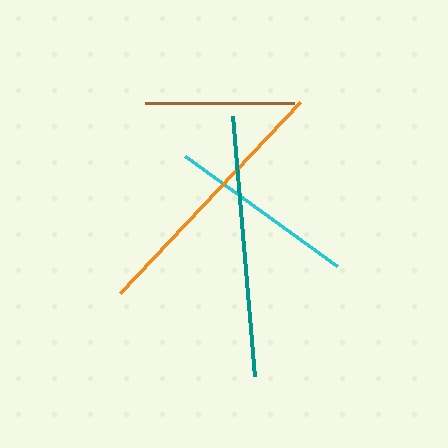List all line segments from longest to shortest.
From longest to shortest: orange, teal, cyan, brown.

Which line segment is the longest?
The orange line is the longest at approximately 263 pixels.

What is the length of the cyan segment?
The cyan segment is approximately 187 pixels long.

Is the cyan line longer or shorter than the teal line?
The teal line is longer than the cyan line.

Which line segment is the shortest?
The brown line is the shortest at approximately 150 pixels.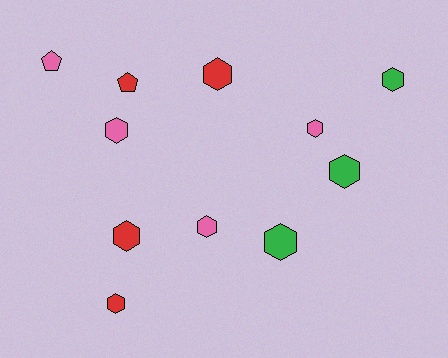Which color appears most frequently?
Red, with 4 objects.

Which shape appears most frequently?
Hexagon, with 9 objects.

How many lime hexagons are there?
There are no lime hexagons.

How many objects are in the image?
There are 11 objects.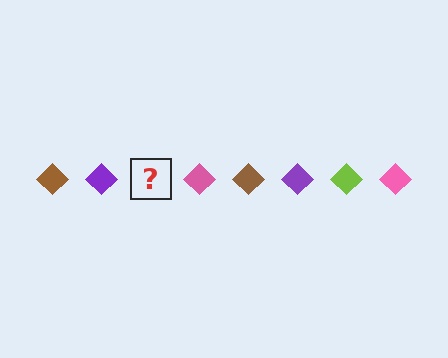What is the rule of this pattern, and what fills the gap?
The rule is that the pattern cycles through brown, purple, lime, pink diamonds. The gap should be filled with a lime diamond.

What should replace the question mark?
The question mark should be replaced with a lime diamond.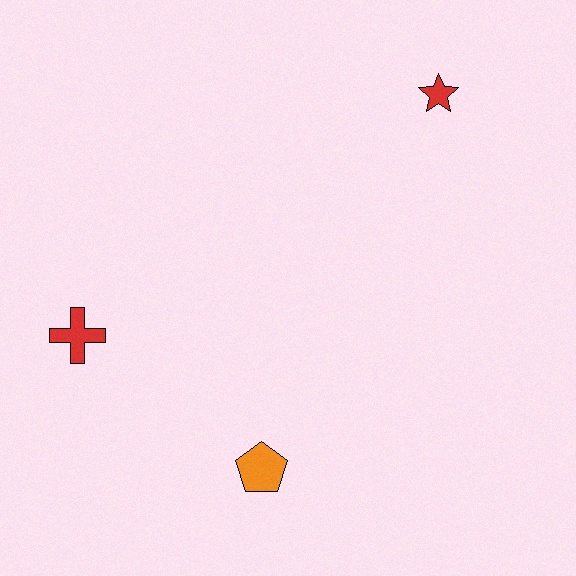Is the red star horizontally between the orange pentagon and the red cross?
No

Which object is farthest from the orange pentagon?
The red star is farthest from the orange pentagon.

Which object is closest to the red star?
The orange pentagon is closest to the red star.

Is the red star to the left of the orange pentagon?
No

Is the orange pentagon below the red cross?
Yes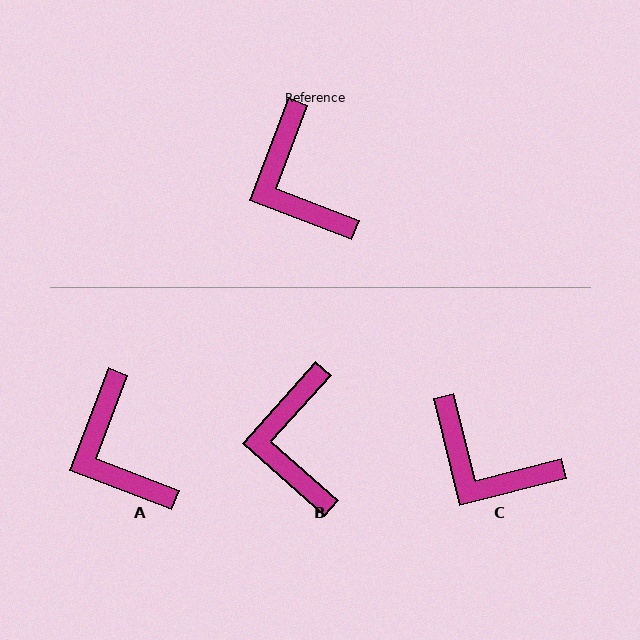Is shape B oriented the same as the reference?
No, it is off by about 21 degrees.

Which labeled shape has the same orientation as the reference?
A.